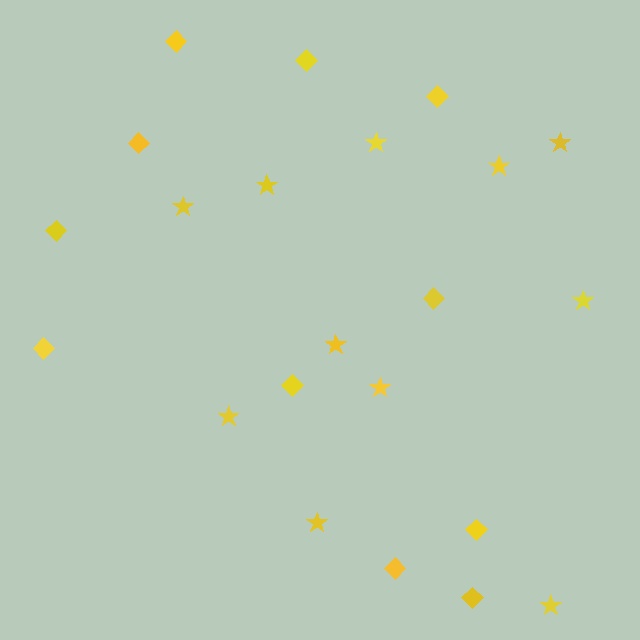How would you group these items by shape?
There are 2 groups: one group of diamonds (11) and one group of stars (11).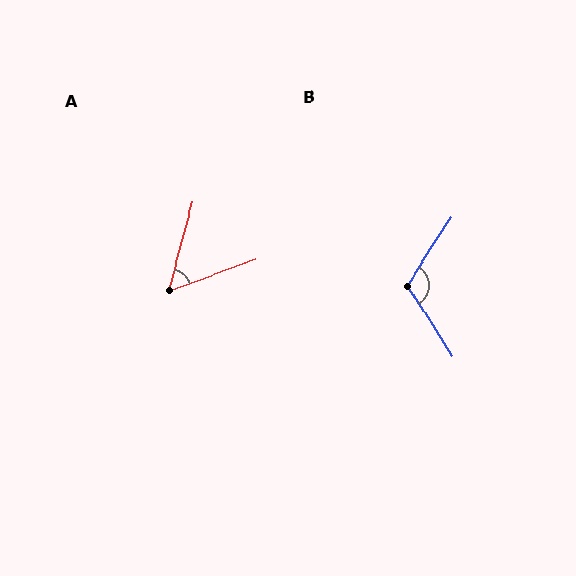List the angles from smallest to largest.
A (55°), B (115°).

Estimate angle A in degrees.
Approximately 55 degrees.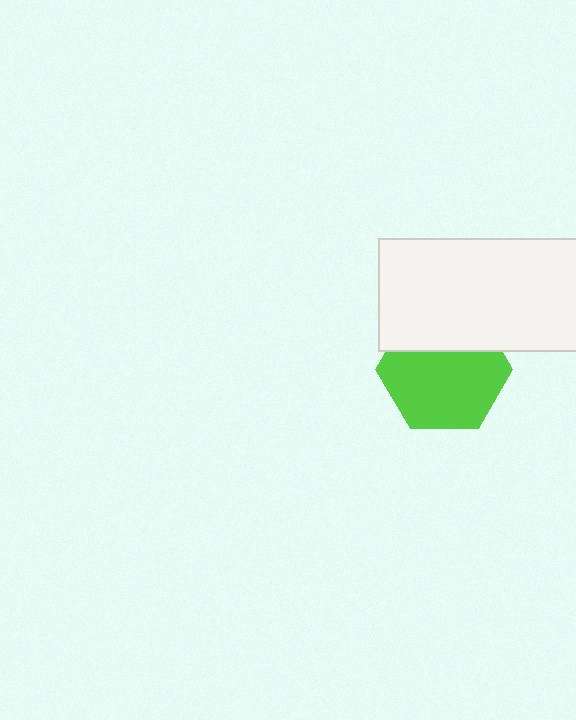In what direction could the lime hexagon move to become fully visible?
The lime hexagon could move down. That would shift it out from behind the white rectangle entirely.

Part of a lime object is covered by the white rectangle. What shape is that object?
It is a hexagon.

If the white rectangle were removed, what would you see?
You would see the complete lime hexagon.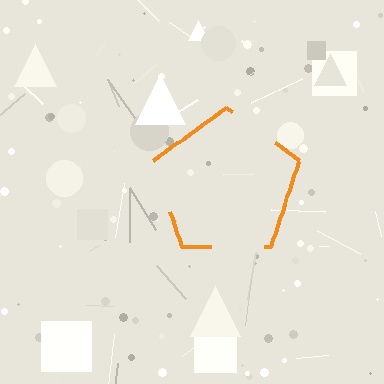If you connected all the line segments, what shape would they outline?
They would outline a pentagon.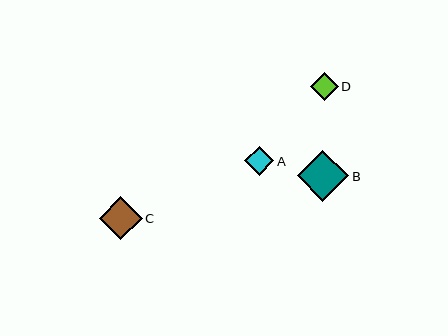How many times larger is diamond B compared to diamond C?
Diamond B is approximately 1.2 times the size of diamond C.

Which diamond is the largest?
Diamond B is the largest with a size of approximately 52 pixels.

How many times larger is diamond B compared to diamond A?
Diamond B is approximately 1.8 times the size of diamond A.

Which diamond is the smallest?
Diamond D is the smallest with a size of approximately 28 pixels.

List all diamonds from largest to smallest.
From largest to smallest: B, C, A, D.